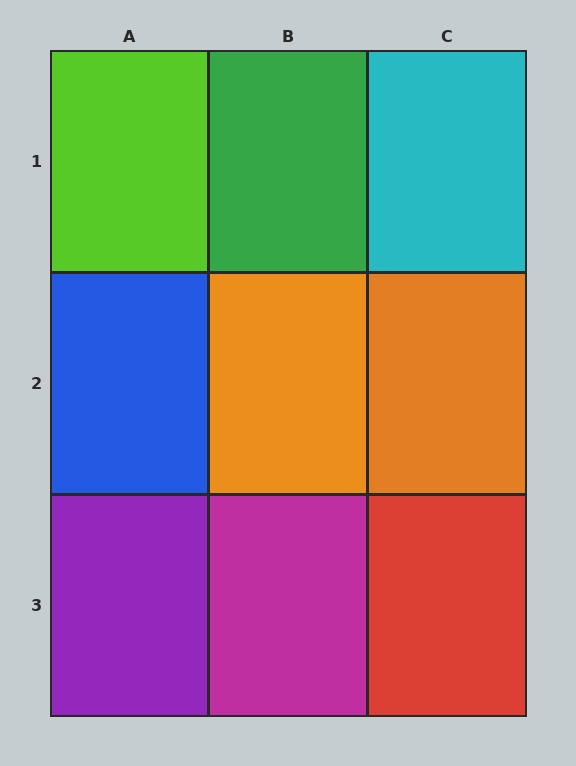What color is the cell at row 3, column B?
Magenta.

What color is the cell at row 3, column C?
Red.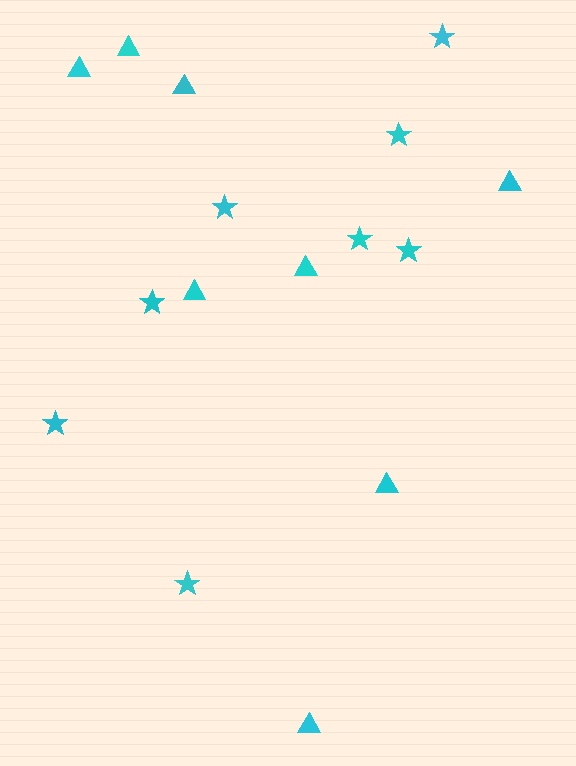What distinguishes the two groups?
There are 2 groups: one group of triangles (8) and one group of stars (8).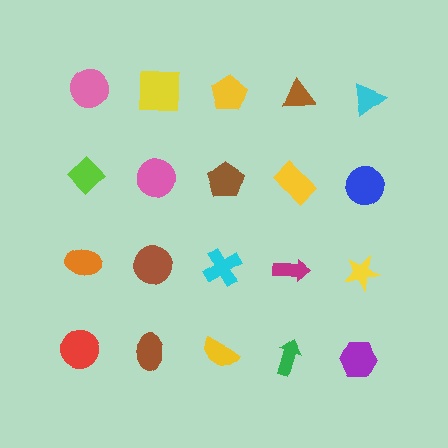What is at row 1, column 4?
A brown triangle.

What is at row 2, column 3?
A brown pentagon.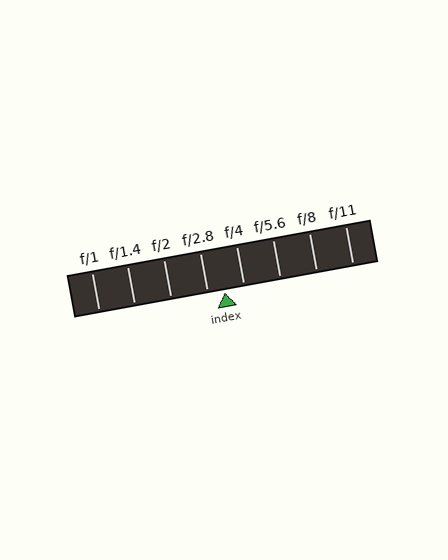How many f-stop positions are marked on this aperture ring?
There are 8 f-stop positions marked.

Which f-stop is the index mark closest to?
The index mark is closest to f/2.8.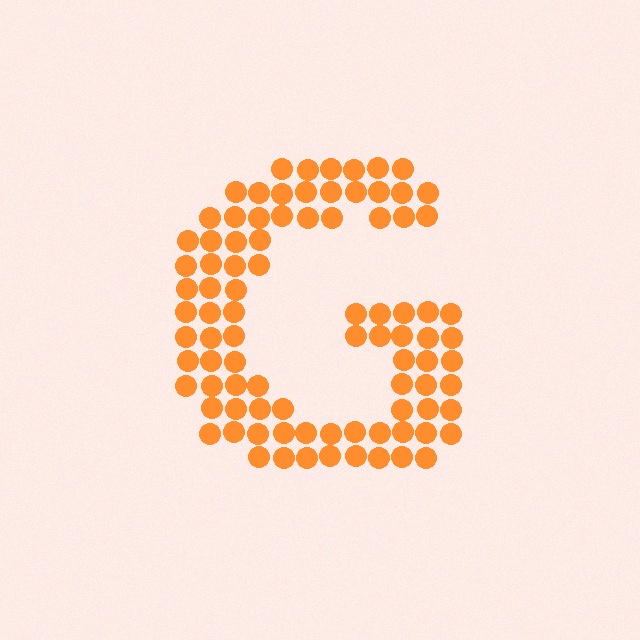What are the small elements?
The small elements are circles.